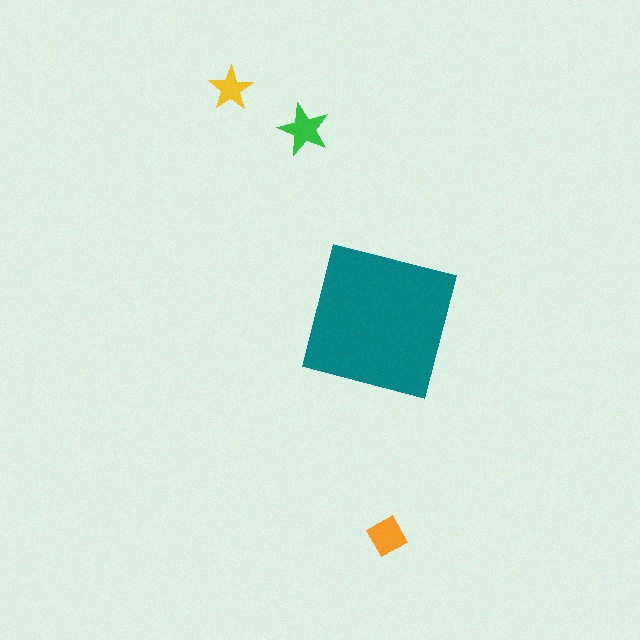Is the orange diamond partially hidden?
No, the orange diamond is fully visible.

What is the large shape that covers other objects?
A teal square.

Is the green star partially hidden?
No, the green star is fully visible.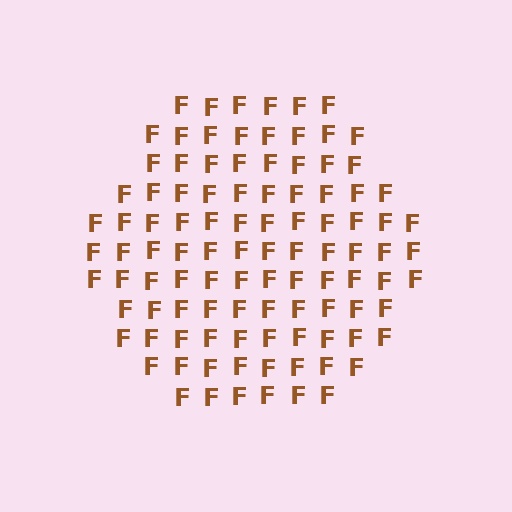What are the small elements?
The small elements are letter F's.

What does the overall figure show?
The overall figure shows a hexagon.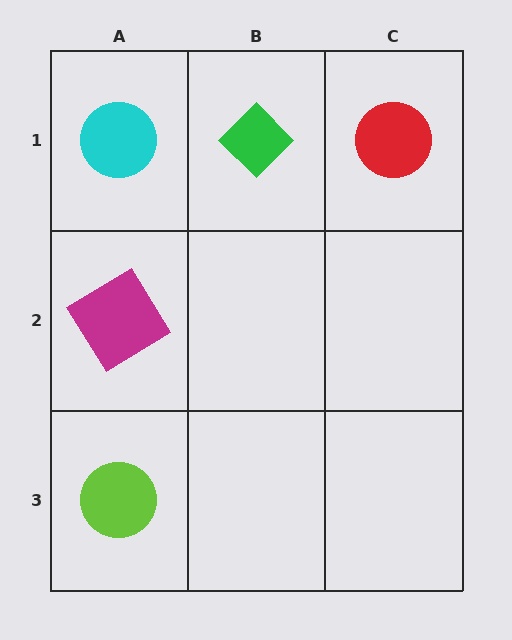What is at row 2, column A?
A magenta diamond.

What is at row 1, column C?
A red circle.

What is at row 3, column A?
A lime circle.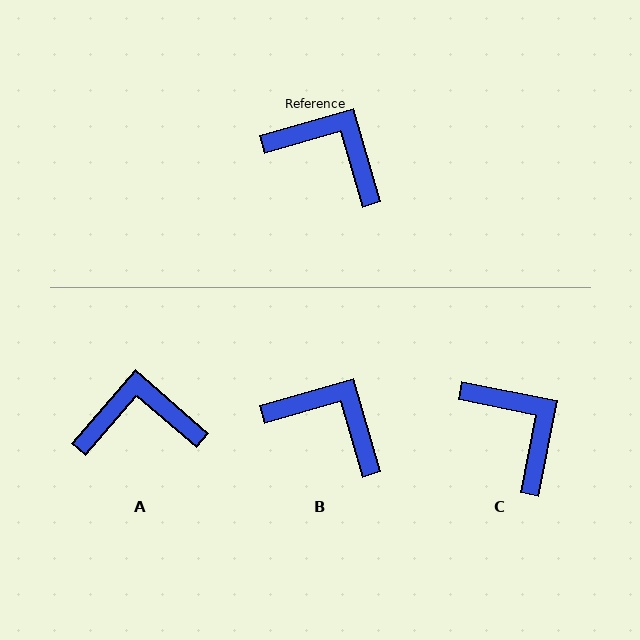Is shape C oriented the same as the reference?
No, it is off by about 28 degrees.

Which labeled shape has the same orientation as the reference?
B.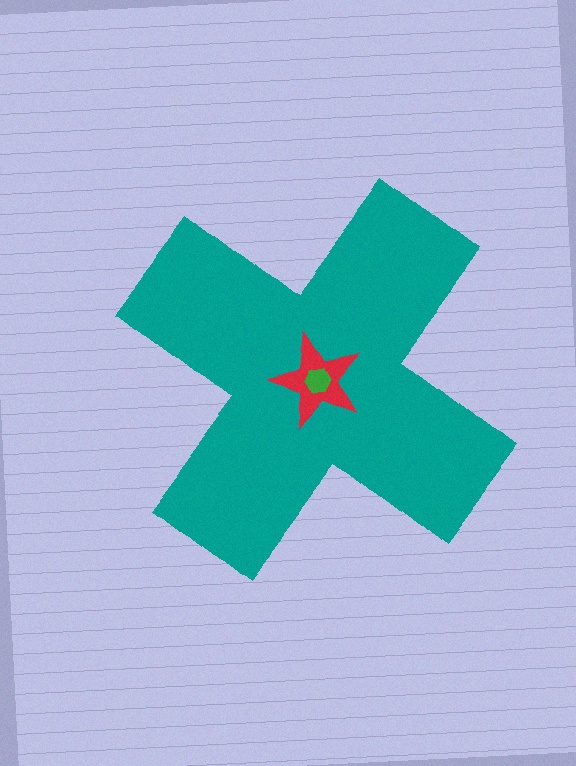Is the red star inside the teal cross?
Yes.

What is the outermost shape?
The teal cross.